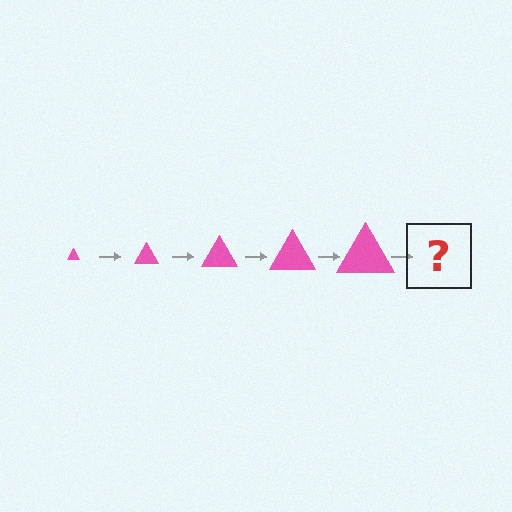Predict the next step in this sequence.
The next step is a pink triangle, larger than the previous one.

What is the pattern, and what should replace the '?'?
The pattern is that the triangle gets progressively larger each step. The '?' should be a pink triangle, larger than the previous one.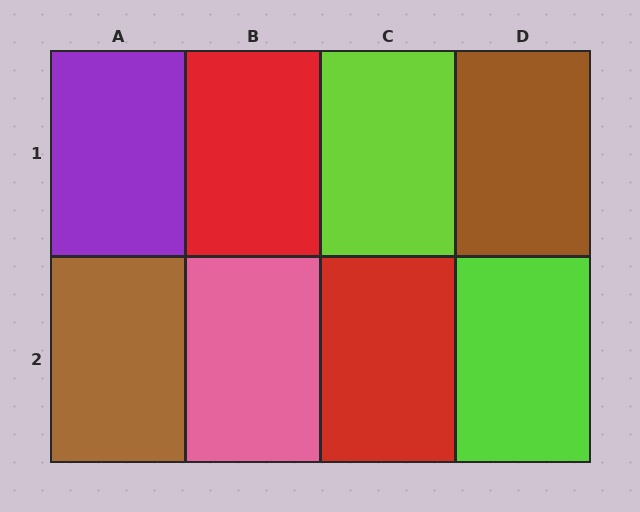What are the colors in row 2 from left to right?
Brown, pink, red, lime.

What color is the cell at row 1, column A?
Purple.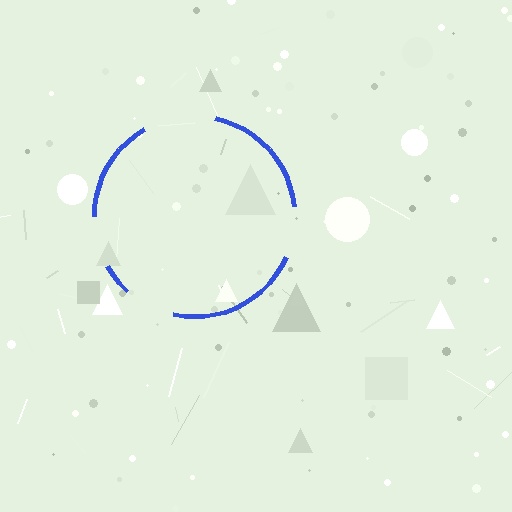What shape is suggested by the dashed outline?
The dashed outline suggests a circle.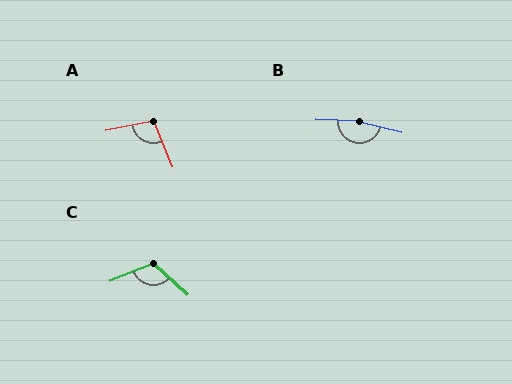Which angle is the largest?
B, at approximately 168 degrees.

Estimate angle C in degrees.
Approximately 115 degrees.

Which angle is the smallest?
A, at approximately 101 degrees.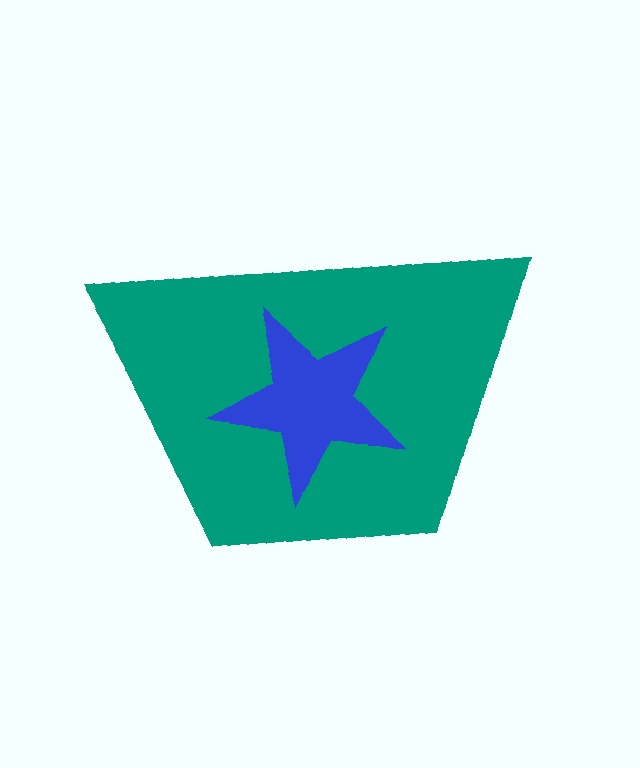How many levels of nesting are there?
2.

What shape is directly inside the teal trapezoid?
The blue star.